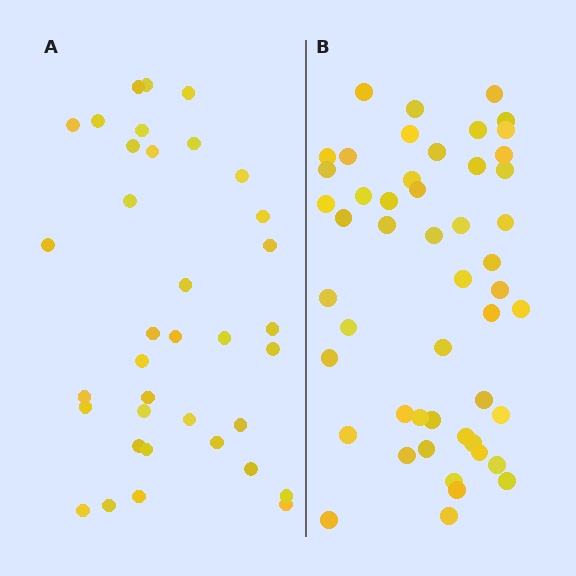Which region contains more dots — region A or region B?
Region B (the right region) has more dots.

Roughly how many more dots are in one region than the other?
Region B has approximately 15 more dots than region A.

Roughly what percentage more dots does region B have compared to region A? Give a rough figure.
About 40% more.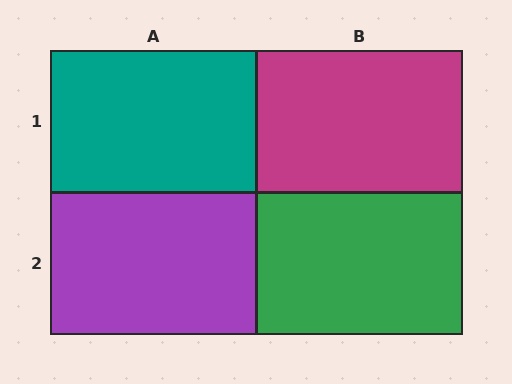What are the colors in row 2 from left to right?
Purple, green.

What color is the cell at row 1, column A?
Teal.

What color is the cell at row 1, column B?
Magenta.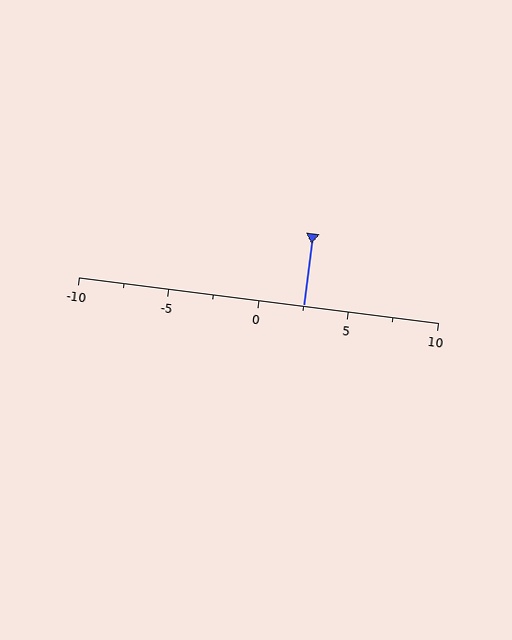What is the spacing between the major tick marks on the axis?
The major ticks are spaced 5 apart.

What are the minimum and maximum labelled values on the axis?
The axis runs from -10 to 10.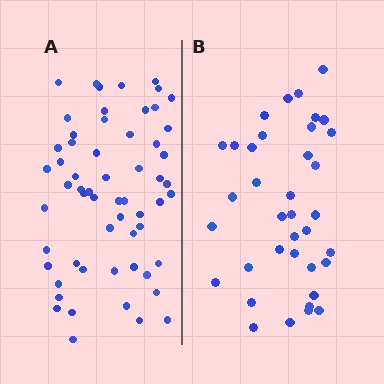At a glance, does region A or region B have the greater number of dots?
Region A (the left region) has more dots.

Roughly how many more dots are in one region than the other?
Region A has approximately 20 more dots than region B.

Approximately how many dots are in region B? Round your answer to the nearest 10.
About 40 dots. (The exact count is 37, which rounds to 40.)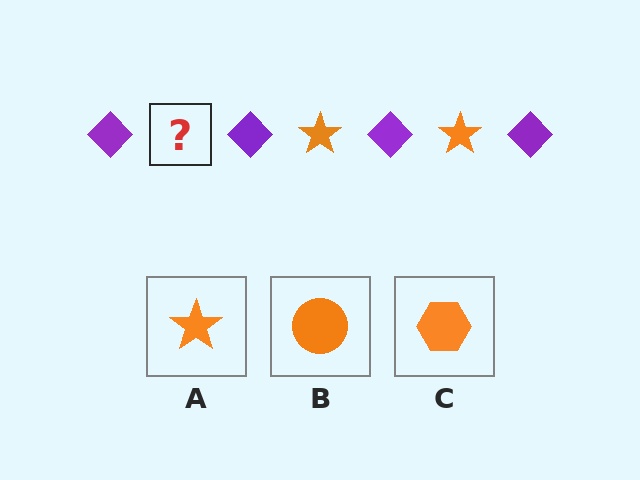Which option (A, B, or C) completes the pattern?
A.